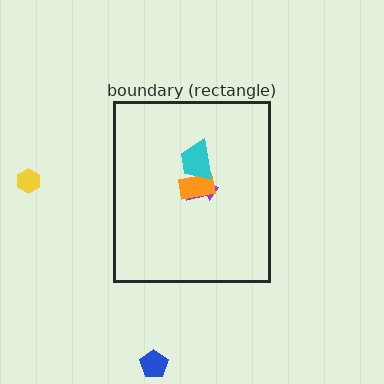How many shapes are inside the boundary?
3 inside, 2 outside.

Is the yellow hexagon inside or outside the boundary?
Outside.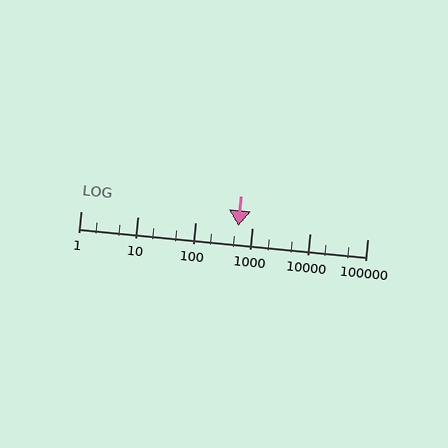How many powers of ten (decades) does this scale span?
The scale spans 5 decades, from 1 to 100000.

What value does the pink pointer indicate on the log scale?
The pointer indicates approximately 560.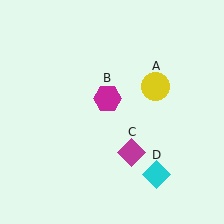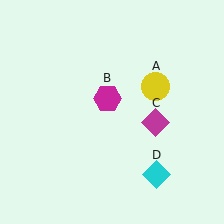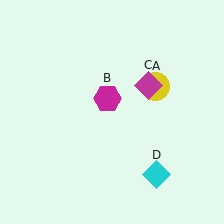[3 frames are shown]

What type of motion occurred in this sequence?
The magenta diamond (object C) rotated counterclockwise around the center of the scene.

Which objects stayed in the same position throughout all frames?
Yellow circle (object A) and magenta hexagon (object B) and cyan diamond (object D) remained stationary.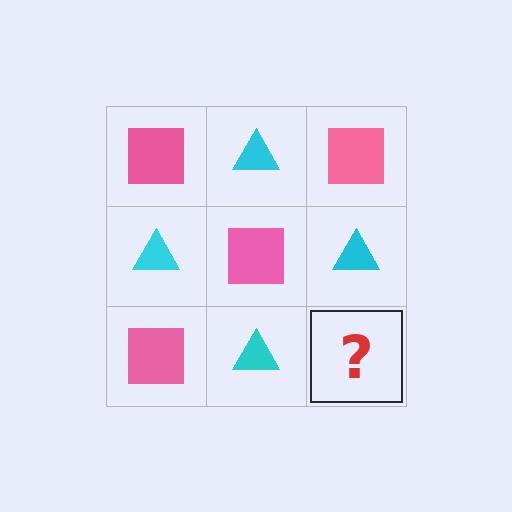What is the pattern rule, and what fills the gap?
The rule is that it alternates pink square and cyan triangle in a checkerboard pattern. The gap should be filled with a pink square.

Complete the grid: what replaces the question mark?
The question mark should be replaced with a pink square.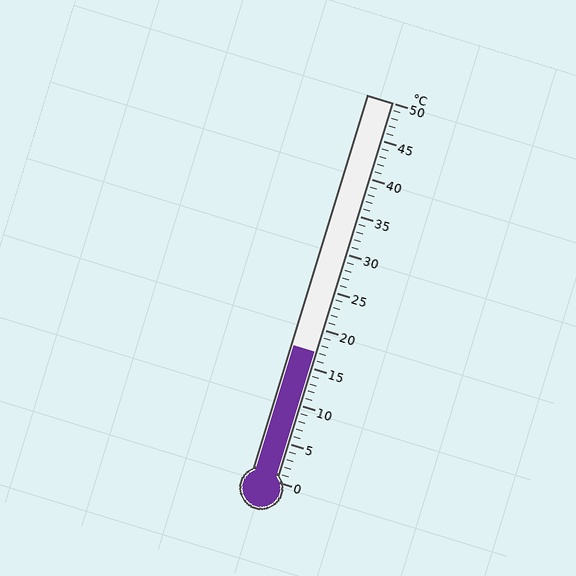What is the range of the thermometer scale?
The thermometer scale ranges from 0°C to 50°C.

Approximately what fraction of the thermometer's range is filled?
The thermometer is filled to approximately 35% of its range.